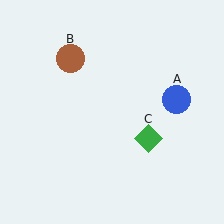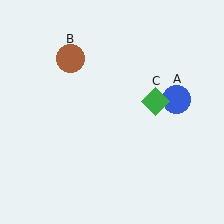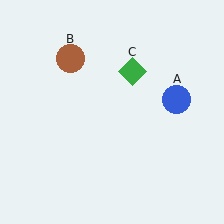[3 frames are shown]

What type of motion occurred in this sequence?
The green diamond (object C) rotated counterclockwise around the center of the scene.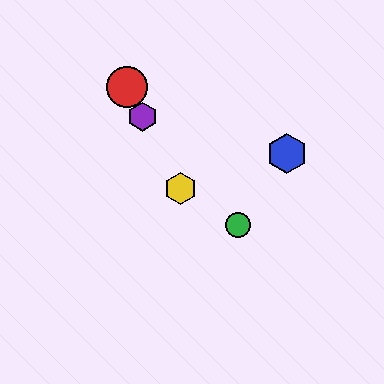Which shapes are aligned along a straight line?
The red circle, the yellow hexagon, the purple hexagon are aligned along a straight line.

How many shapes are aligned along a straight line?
3 shapes (the red circle, the yellow hexagon, the purple hexagon) are aligned along a straight line.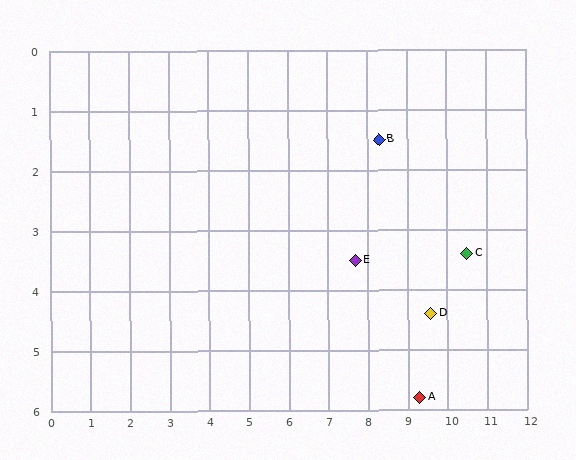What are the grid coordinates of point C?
Point C is at approximately (10.5, 3.4).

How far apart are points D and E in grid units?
Points D and E are about 2.1 grid units apart.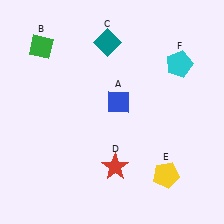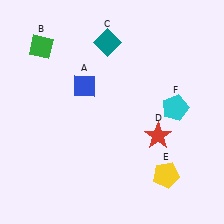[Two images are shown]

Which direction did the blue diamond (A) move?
The blue diamond (A) moved left.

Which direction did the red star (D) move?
The red star (D) moved right.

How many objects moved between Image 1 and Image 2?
3 objects moved between the two images.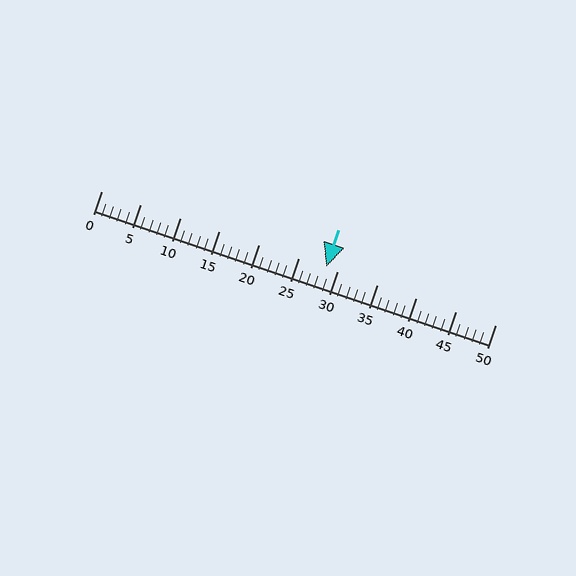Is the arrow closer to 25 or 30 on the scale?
The arrow is closer to 30.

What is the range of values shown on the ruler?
The ruler shows values from 0 to 50.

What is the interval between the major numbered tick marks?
The major tick marks are spaced 5 units apart.